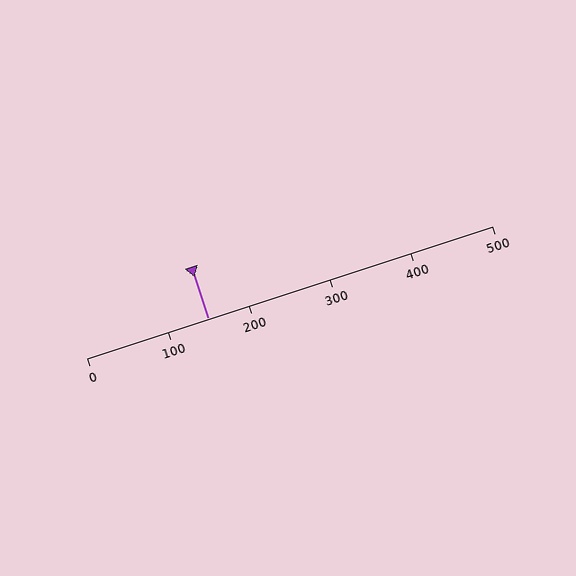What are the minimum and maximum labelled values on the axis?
The axis runs from 0 to 500.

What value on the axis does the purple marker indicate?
The marker indicates approximately 150.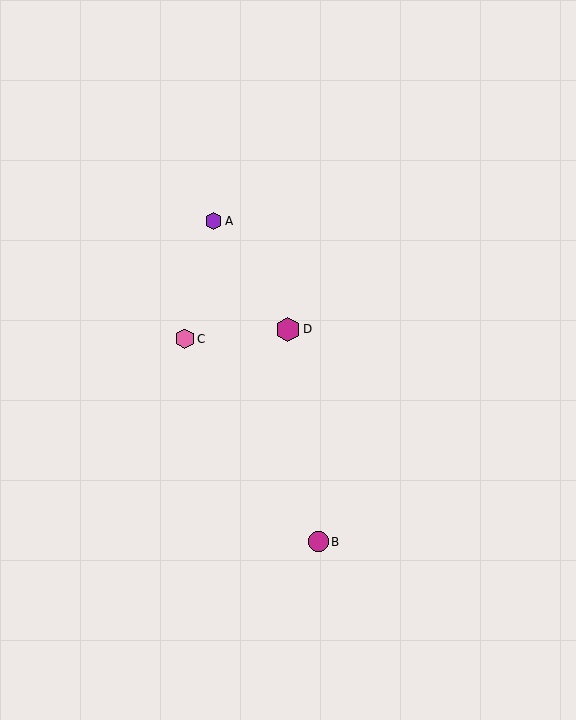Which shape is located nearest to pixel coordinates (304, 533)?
The magenta circle (labeled B) at (318, 542) is nearest to that location.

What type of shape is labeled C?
Shape C is a pink hexagon.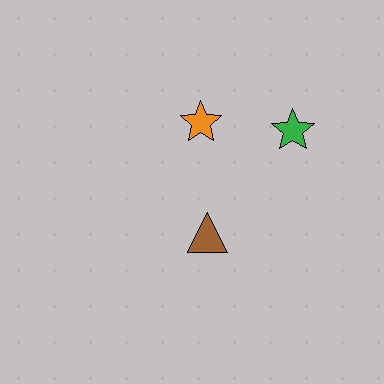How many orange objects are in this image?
There is 1 orange object.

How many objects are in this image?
There are 3 objects.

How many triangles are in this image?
There is 1 triangle.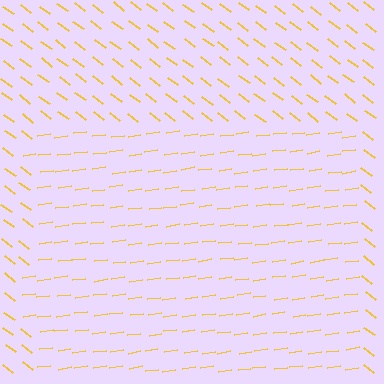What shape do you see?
I see a rectangle.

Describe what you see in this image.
The image is filled with small yellow line segments. A rectangle region in the image has lines oriented differently from the surrounding lines, creating a visible texture boundary.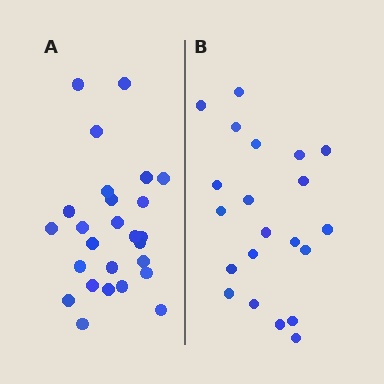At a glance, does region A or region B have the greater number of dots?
Region A (the left region) has more dots.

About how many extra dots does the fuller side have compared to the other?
Region A has about 5 more dots than region B.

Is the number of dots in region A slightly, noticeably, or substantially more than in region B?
Region A has only slightly more — the two regions are fairly close. The ratio is roughly 1.2 to 1.